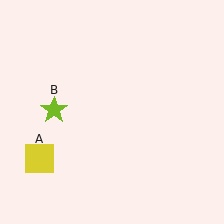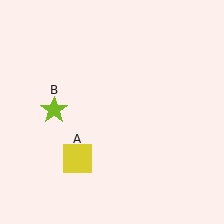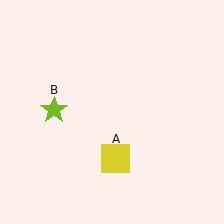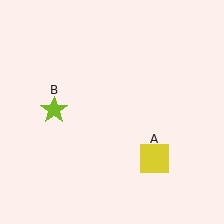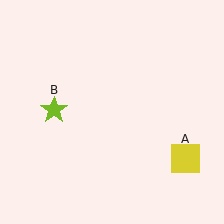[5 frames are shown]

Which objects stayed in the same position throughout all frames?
Lime star (object B) remained stationary.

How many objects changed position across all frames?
1 object changed position: yellow square (object A).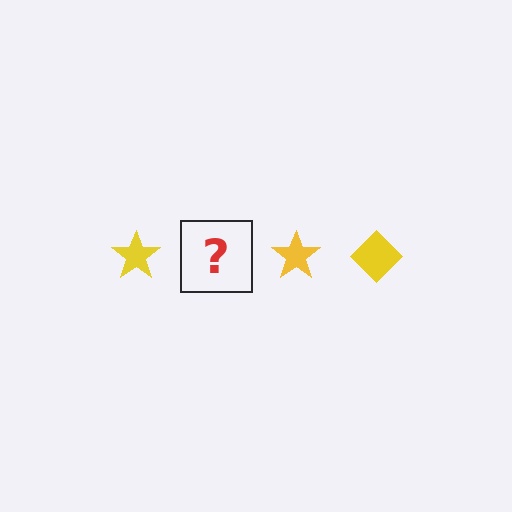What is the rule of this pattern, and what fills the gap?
The rule is that the pattern cycles through star, diamond shapes in yellow. The gap should be filled with a yellow diamond.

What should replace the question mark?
The question mark should be replaced with a yellow diamond.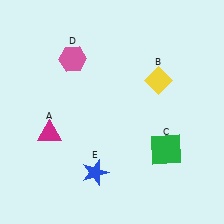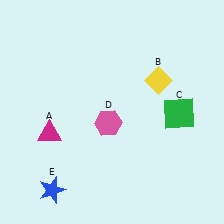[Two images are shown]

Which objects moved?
The objects that moved are: the green square (C), the pink hexagon (D), the blue star (E).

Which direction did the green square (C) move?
The green square (C) moved up.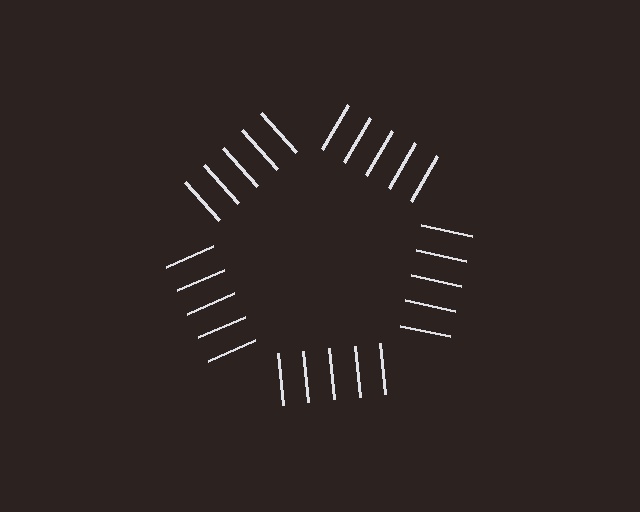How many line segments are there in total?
25 — 5 along each of the 5 edges.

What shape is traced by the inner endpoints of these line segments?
An illusory pentagon — the line segments terminate on its edges but no continuous stroke is drawn.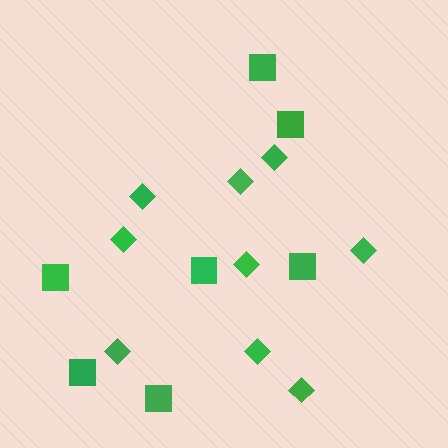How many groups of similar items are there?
There are 2 groups: one group of squares (7) and one group of diamonds (9).